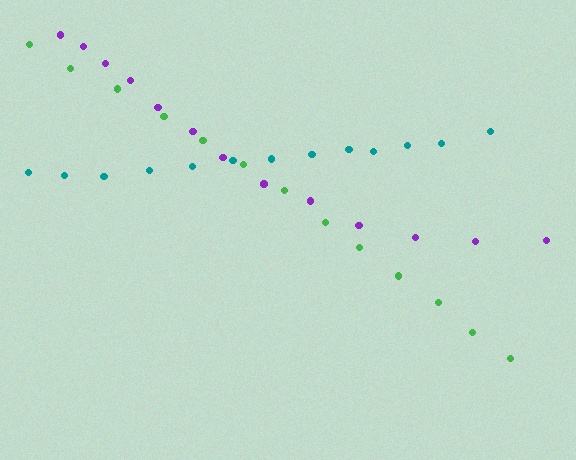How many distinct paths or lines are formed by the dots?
There are 3 distinct paths.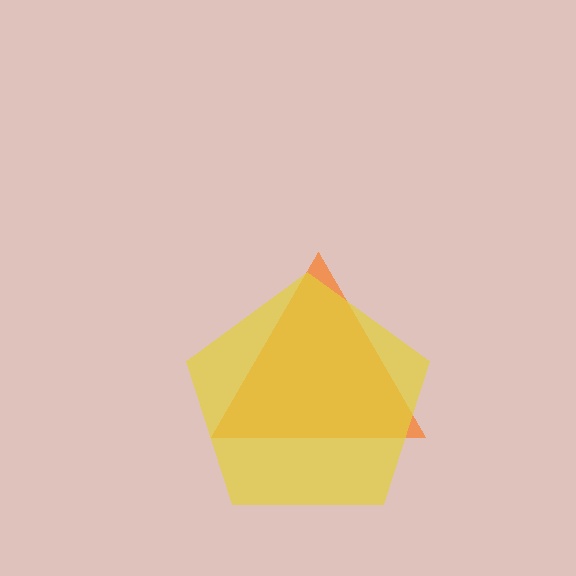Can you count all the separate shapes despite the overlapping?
Yes, there are 2 separate shapes.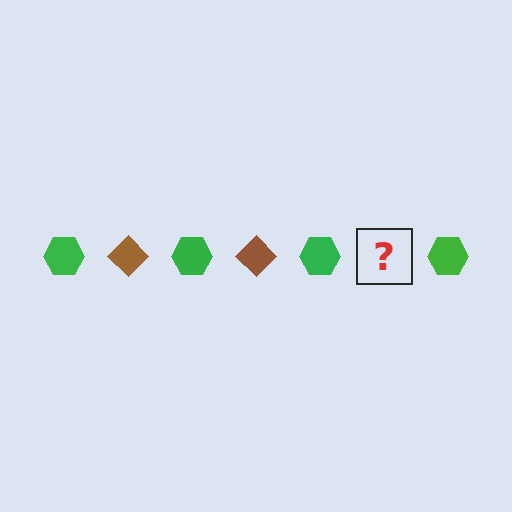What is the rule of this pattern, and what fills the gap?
The rule is that the pattern alternates between green hexagon and brown diamond. The gap should be filled with a brown diamond.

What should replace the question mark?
The question mark should be replaced with a brown diamond.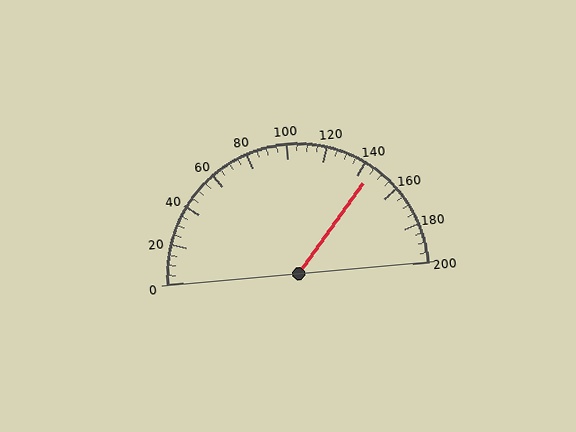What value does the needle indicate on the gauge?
The needle indicates approximately 145.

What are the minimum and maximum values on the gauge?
The gauge ranges from 0 to 200.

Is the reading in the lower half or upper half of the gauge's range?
The reading is in the upper half of the range (0 to 200).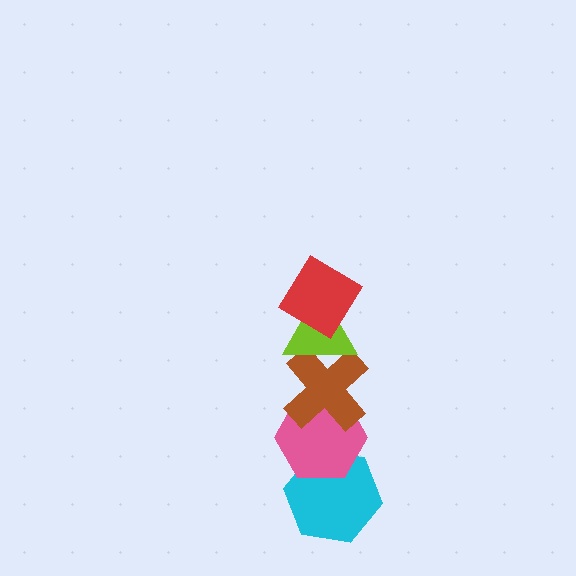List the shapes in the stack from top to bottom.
From top to bottom: the red diamond, the lime triangle, the brown cross, the pink hexagon, the cyan hexagon.